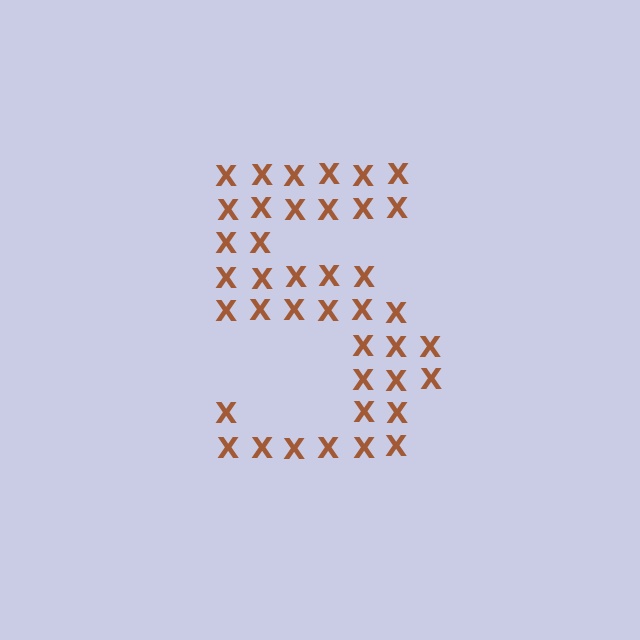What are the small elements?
The small elements are letter X's.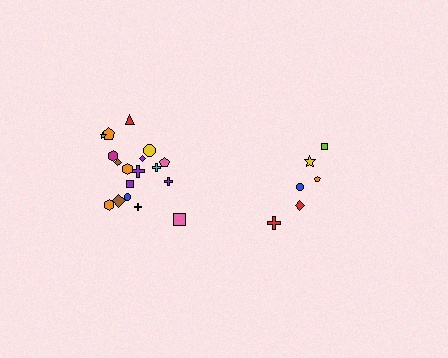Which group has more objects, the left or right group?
The left group.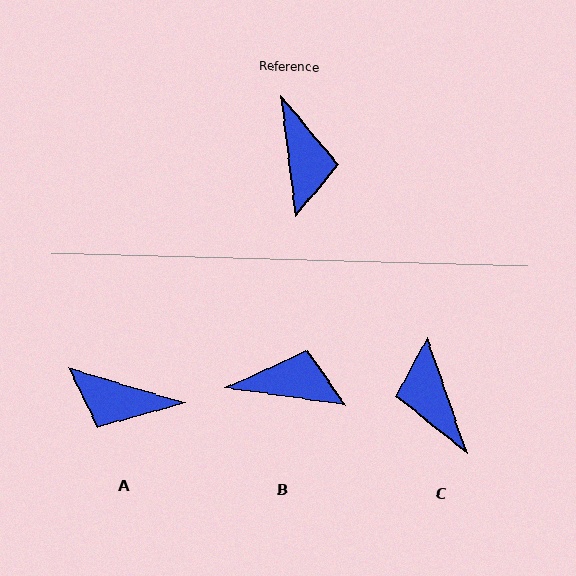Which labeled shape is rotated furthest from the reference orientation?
C, about 168 degrees away.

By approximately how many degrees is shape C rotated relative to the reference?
Approximately 168 degrees clockwise.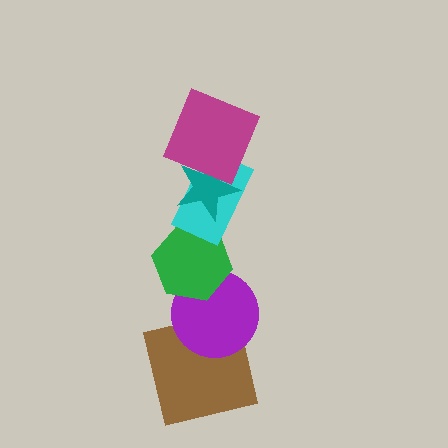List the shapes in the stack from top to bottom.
From top to bottom: the magenta square, the teal star, the cyan rectangle, the green hexagon, the purple circle, the brown square.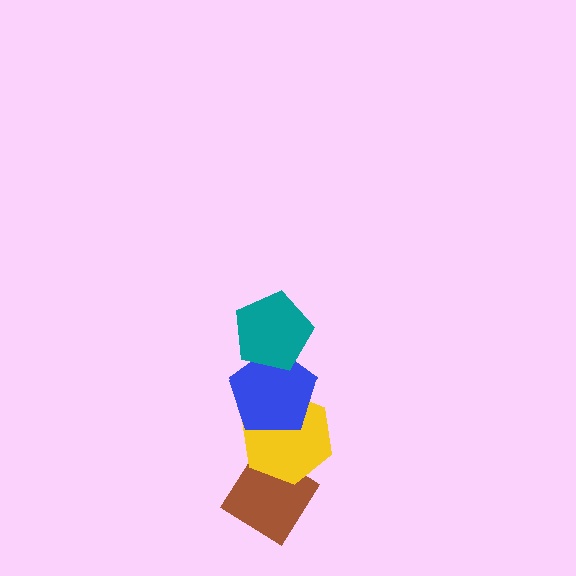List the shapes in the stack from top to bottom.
From top to bottom: the teal pentagon, the blue pentagon, the yellow hexagon, the brown diamond.